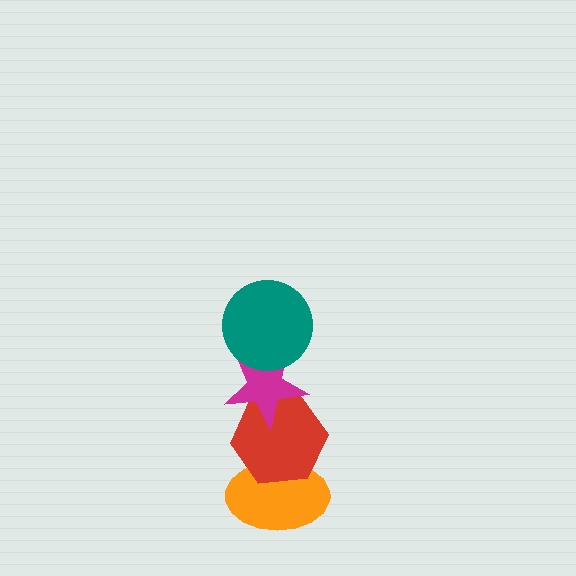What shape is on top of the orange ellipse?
The red hexagon is on top of the orange ellipse.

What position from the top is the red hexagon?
The red hexagon is 3rd from the top.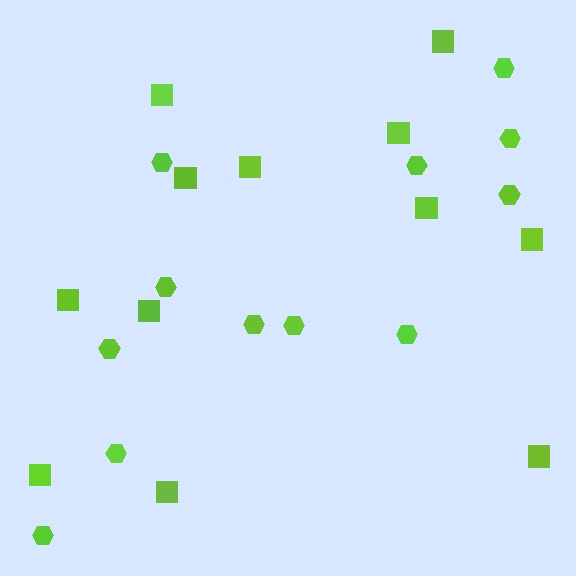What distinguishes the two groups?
There are 2 groups: one group of hexagons (12) and one group of squares (12).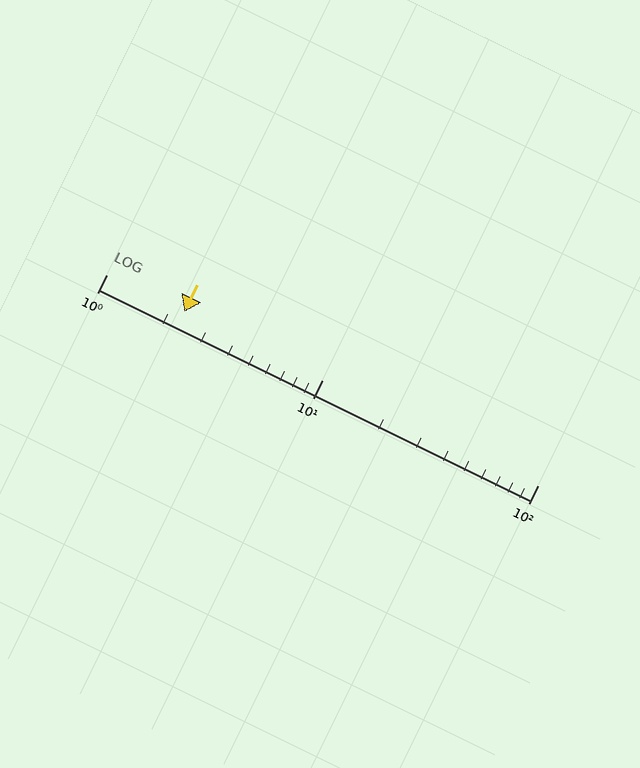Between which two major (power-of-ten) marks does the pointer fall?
The pointer is between 1 and 10.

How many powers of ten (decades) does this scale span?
The scale spans 2 decades, from 1 to 100.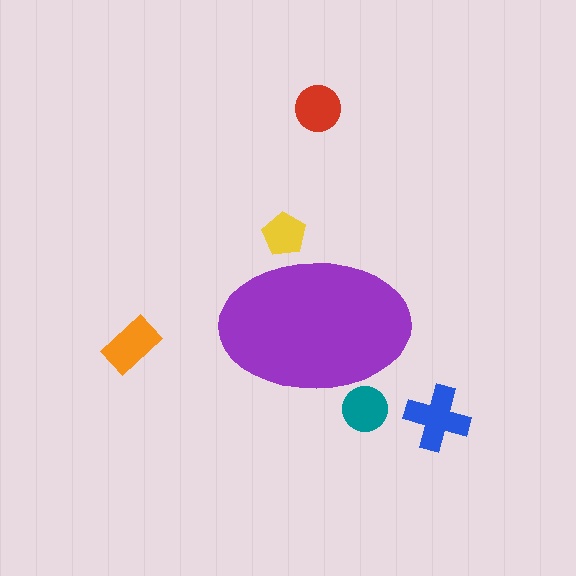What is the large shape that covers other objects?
A purple ellipse.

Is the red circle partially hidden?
No, the red circle is fully visible.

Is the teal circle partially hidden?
Yes, the teal circle is partially hidden behind the purple ellipse.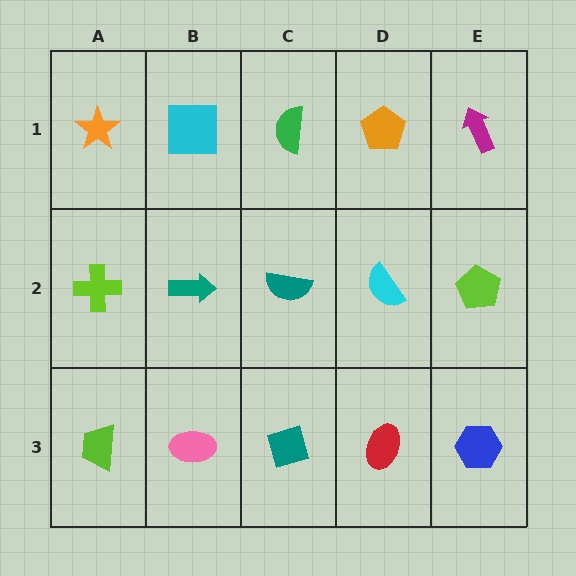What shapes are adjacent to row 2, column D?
An orange pentagon (row 1, column D), a red ellipse (row 3, column D), a teal semicircle (row 2, column C), a lime pentagon (row 2, column E).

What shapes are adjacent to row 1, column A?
A lime cross (row 2, column A), a cyan square (row 1, column B).